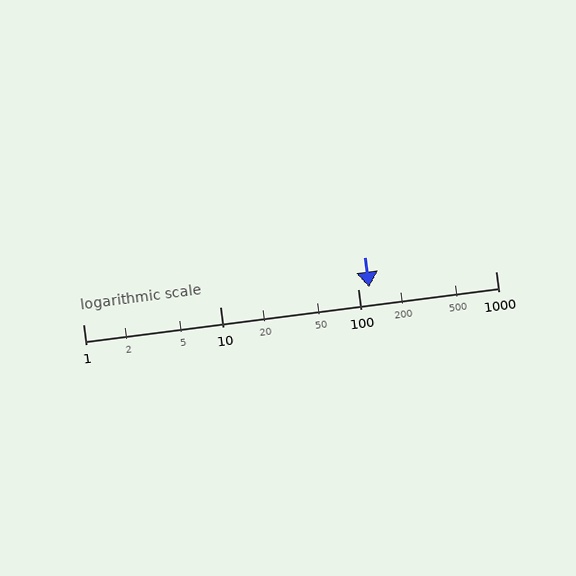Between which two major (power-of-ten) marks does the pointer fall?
The pointer is between 100 and 1000.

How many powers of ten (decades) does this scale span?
The scale spans 3 decades, from 1 to 1000.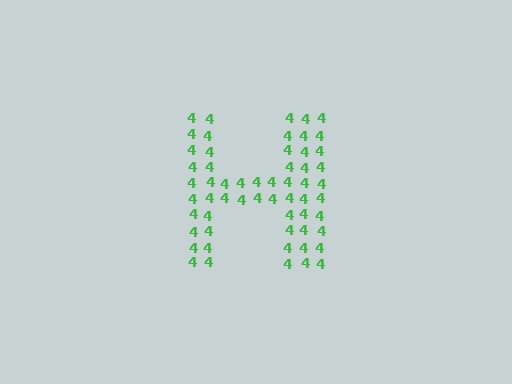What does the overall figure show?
The overall figure shows the letter H.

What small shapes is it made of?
It is made of small digit 4's.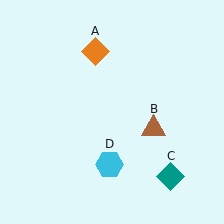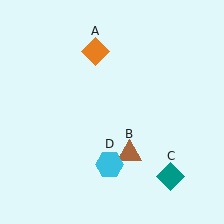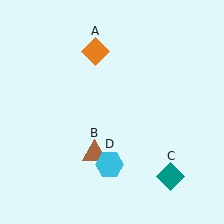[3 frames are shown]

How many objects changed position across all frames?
1 object changed position: brown triangle (object B).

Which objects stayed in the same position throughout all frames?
Orange diamond (object A) and teal diamond (object C) and cyan hexagon (object D) remained stationary.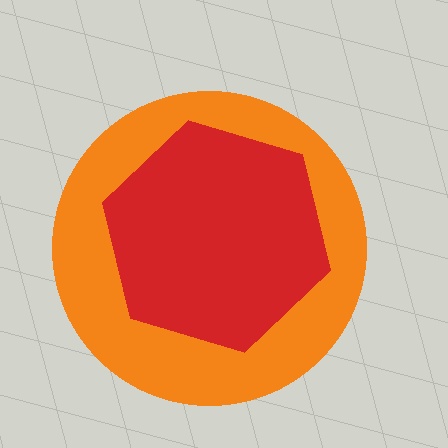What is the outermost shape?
The orange circle.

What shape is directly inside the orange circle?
The red hexagon.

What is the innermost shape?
The red hexagon.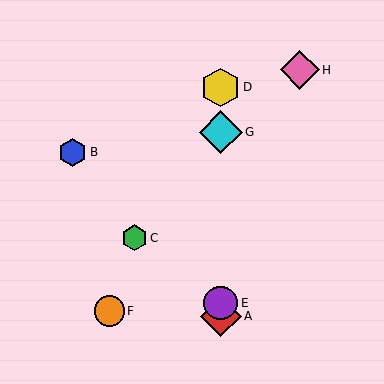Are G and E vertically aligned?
Yes, both are at x≈221.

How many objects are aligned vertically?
4 objects (A, D, E, G) are aligned vertically.